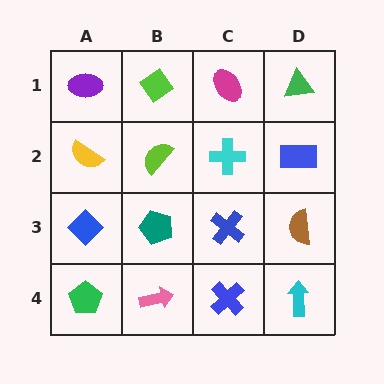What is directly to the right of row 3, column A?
A teal pentagon.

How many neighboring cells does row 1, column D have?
2.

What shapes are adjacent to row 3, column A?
A yellow semicircle (row 2, column A), a green pentagon (row 4, column A), a teal pentagon (row 3, column B).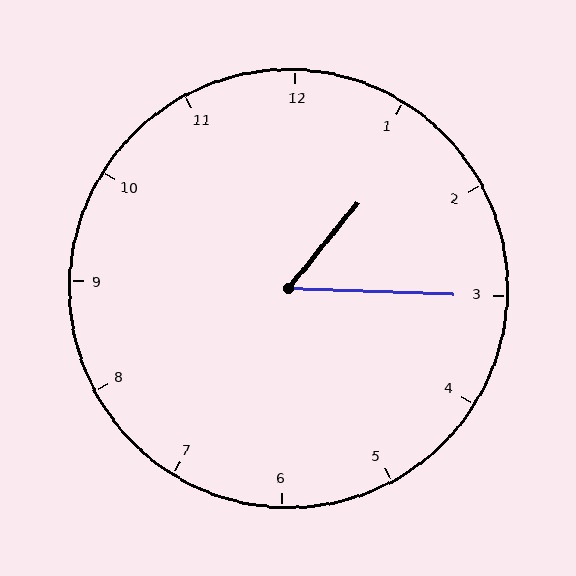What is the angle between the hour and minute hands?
Approximately 52 degrees.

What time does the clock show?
1:15.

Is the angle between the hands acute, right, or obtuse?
It is acute.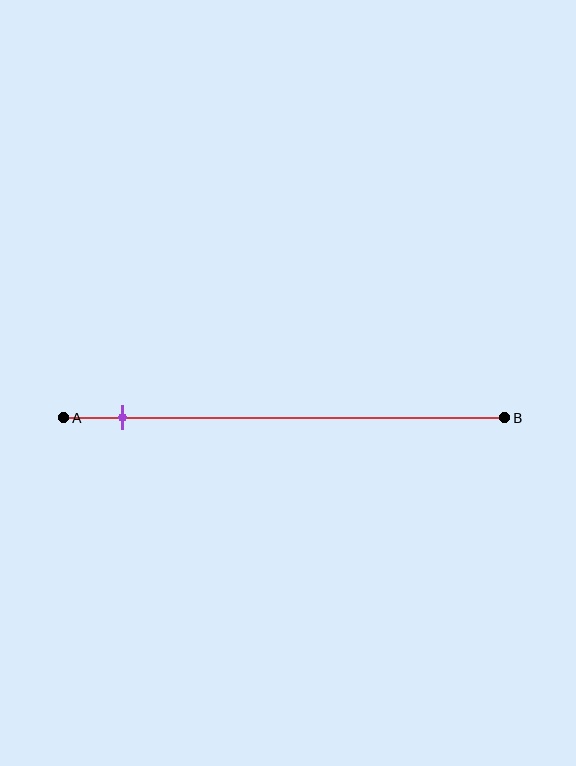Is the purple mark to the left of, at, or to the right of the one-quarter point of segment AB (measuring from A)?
The purple mark is to the left of the one-quarter point of segment AB.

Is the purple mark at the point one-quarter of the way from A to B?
No, the mark is at about 15% from A, not at the 25% one-quarter point.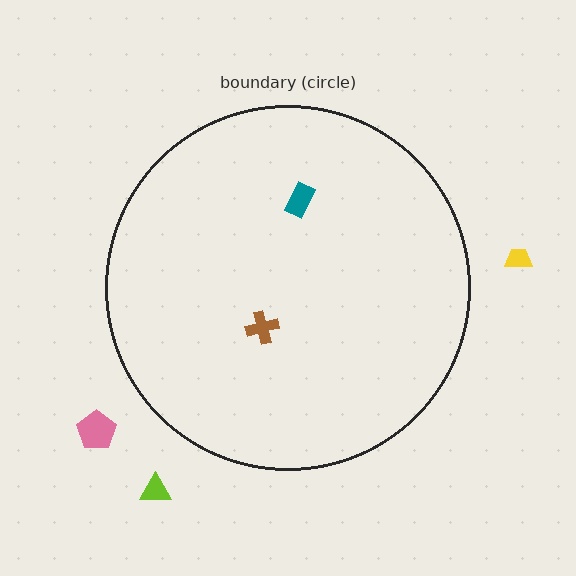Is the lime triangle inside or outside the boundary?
Outside.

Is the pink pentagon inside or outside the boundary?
Outside.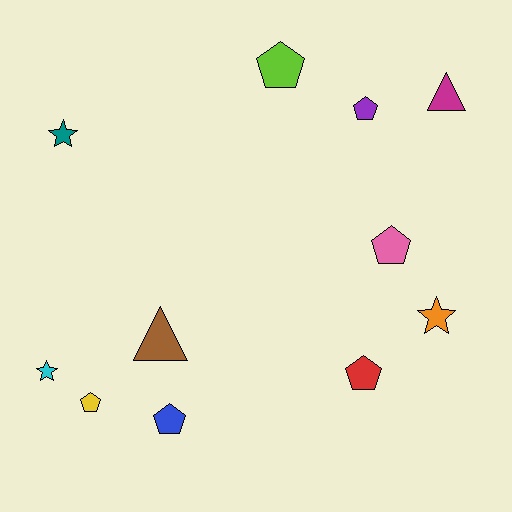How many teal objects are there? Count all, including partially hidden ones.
There is 1 teal object.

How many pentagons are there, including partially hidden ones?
There are 6 pentagons.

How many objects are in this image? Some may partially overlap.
There are 11 objects.